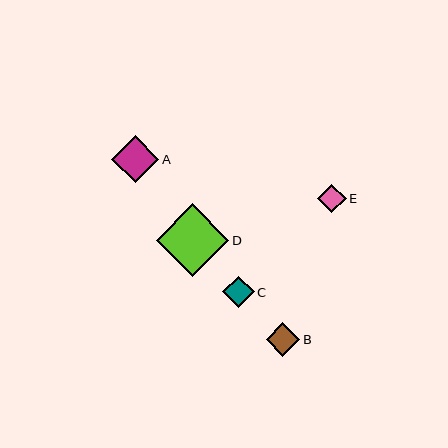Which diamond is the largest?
Diamond D is the largest with a size of approximately 73 pixels.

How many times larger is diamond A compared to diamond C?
Diamond A is approximately 1.5 times the size of diamond C.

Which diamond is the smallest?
Diamond E is the smallest with a size of approximately 28 pixels.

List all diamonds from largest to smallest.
From largest to smallest: D, A, B, C, E.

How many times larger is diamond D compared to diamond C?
Diamond D is approximately 2.3 times the size of diamond C.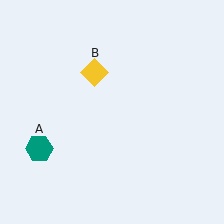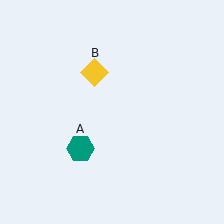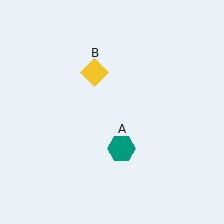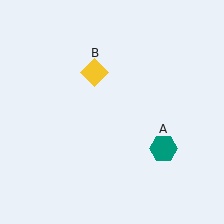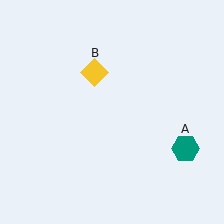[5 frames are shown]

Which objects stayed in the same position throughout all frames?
Yellow diamond (object B) remained stationary.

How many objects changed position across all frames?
1 object changed position: teal hexagon (object A).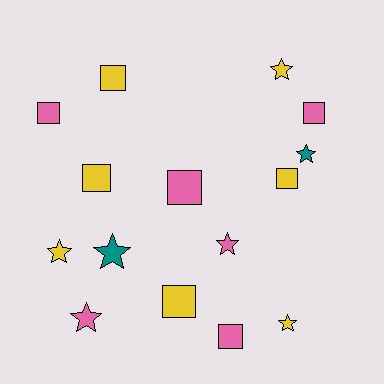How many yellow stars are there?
There are 3 yellow stars.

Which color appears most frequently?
Yellow, with 7 objects.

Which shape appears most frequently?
Square, with 8 objects.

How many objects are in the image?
There are 15 objects.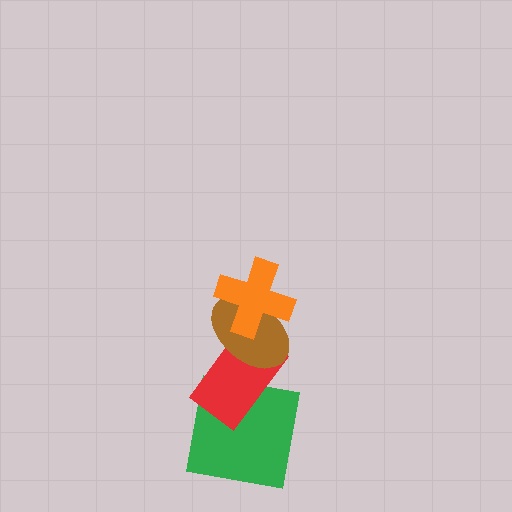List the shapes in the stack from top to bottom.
From top to bottom: the orange cross, the brown ellipse, the red rectangle, the green square.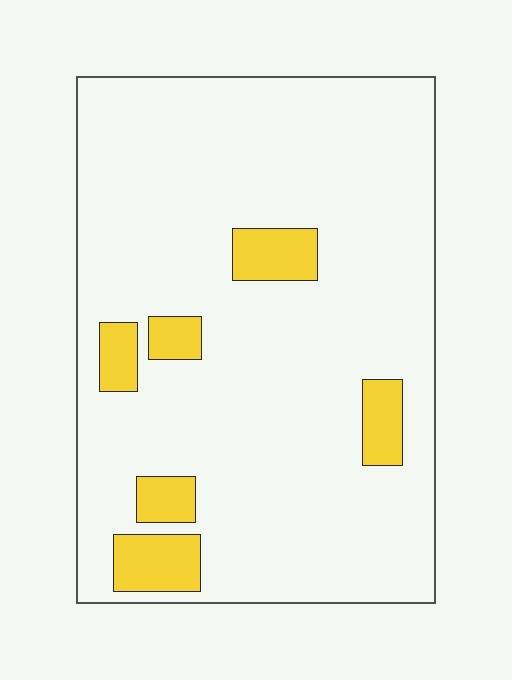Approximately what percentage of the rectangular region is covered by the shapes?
Approximately 10%.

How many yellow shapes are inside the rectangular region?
6.